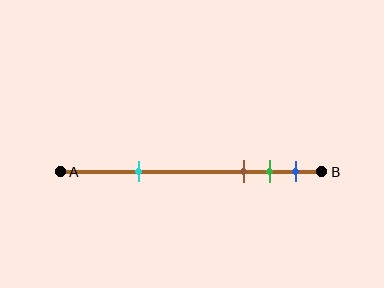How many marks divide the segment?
There are 4 marks dividing the segment.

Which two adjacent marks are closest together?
The green and blue marks are the closest adjacent pair.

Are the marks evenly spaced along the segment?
No, the marks are not evenly spaced.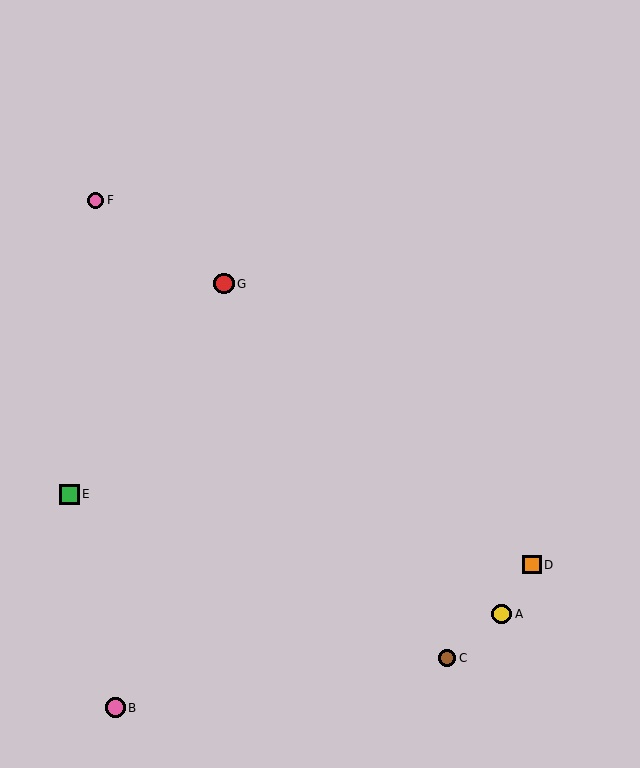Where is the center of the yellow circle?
The center of the yellow circle is at (502, 614).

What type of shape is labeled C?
Shape C is a brown circle.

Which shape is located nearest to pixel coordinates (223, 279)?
The red circle (labeled G) at (224, 284) is nearest to that location.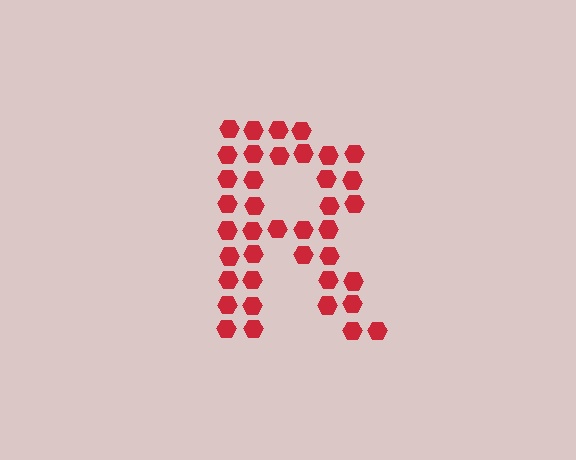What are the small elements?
The small elements are hexagons.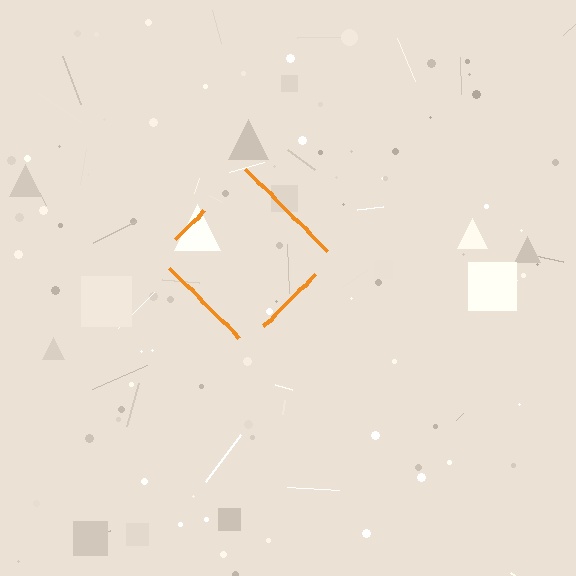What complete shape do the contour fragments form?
The contour fragments form a diamond.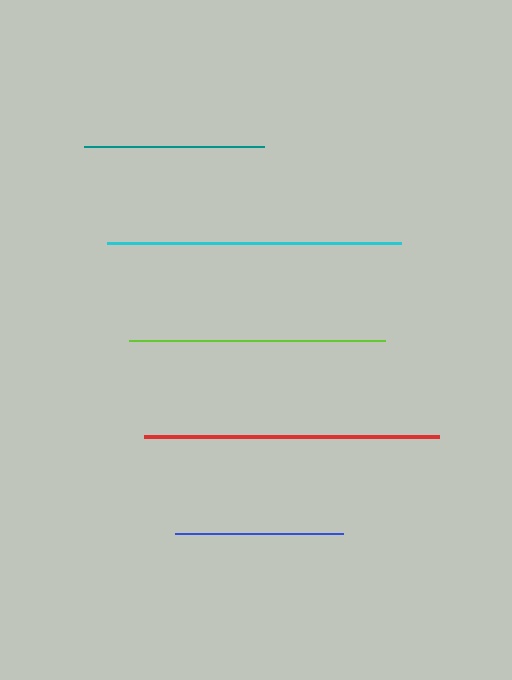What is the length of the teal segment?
The teal segment is approximately 180 pixels long.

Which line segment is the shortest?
The blue line is the shortest at approximately 168 pixels.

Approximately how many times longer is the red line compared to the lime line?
The red line is approximately 1.2 times the length of the lime line.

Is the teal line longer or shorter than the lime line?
The lime line is longer than the teal line.